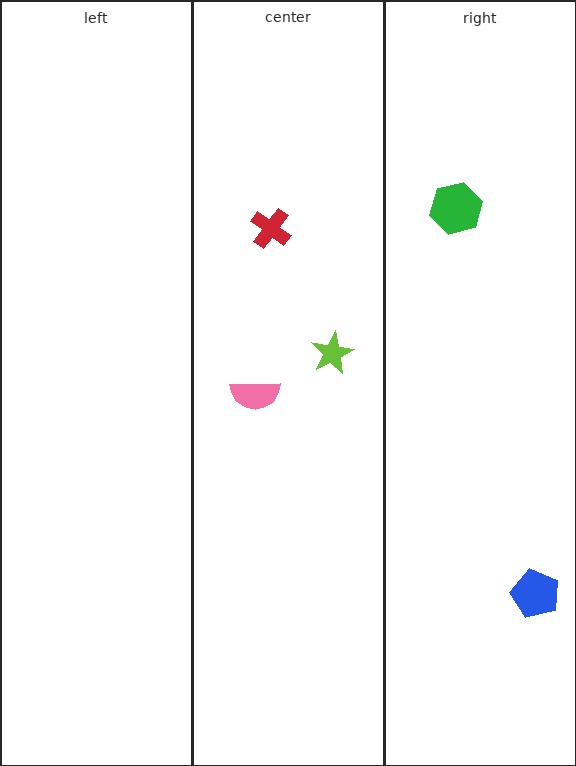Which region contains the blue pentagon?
The right region.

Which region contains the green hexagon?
The right region.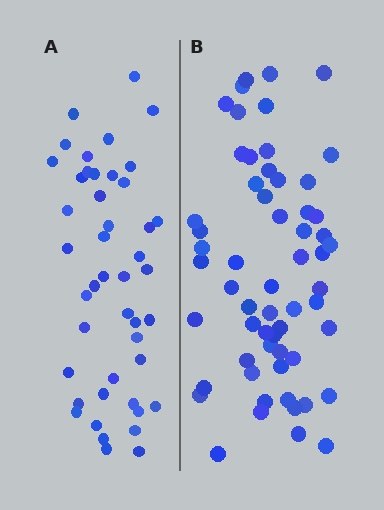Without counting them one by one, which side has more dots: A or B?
Region B (the right region) has more dots.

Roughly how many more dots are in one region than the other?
Region B has approximately 15 more dots than region A.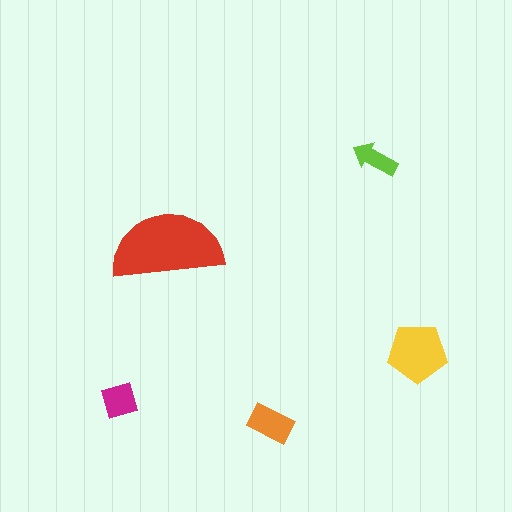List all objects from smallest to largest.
The lime arrow, the magenta diamond, the orange rectangle, the yellow pentagon, the red semicircle.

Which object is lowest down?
The orange rectangle is bottommost.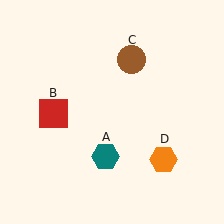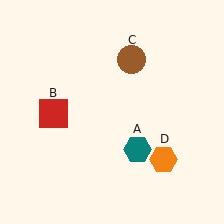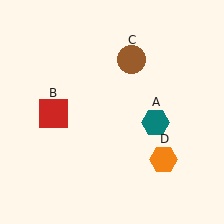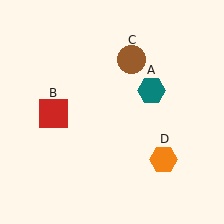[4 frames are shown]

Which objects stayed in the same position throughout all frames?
Red square (object B) and brown circle (object C) and orange hexagon (object D) remained stationary.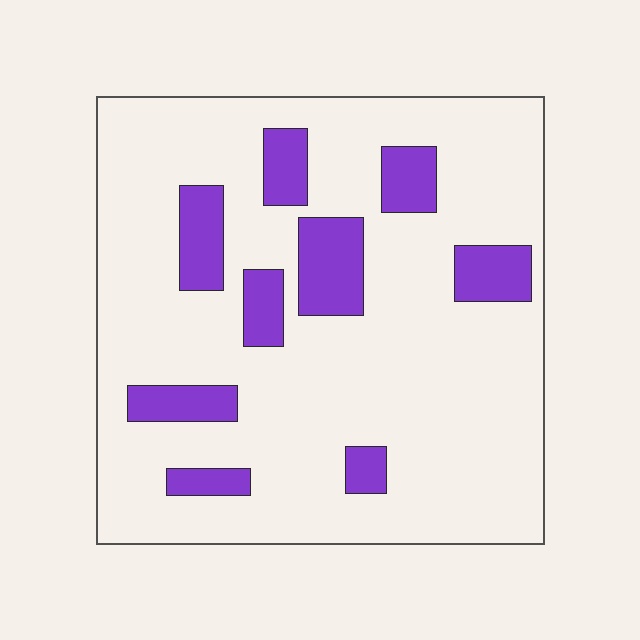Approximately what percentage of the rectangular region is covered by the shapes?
Approximately 15%.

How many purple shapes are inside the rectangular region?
9.